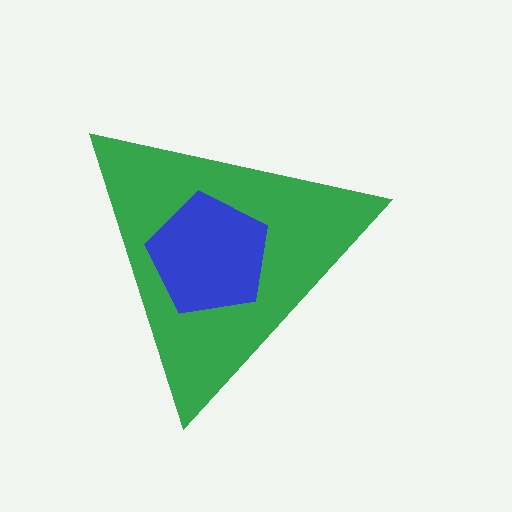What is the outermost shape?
The green triangle.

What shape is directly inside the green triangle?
The blue pentagon.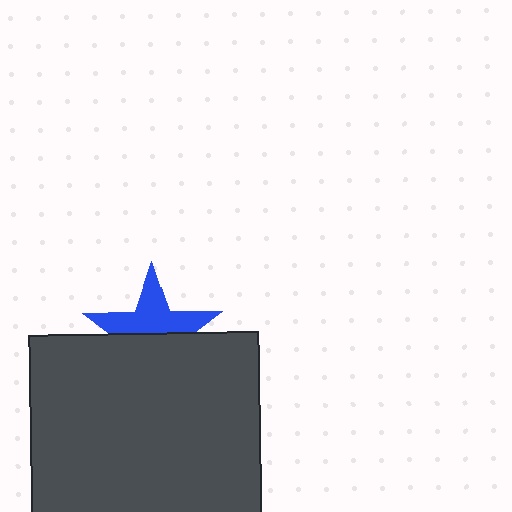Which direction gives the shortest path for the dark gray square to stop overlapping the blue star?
Moving down gives the shortest separation.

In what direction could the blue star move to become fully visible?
The blue star could move up. That would shift it out from behind the dark gray square entirely.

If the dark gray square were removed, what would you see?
You would see the complete blue star.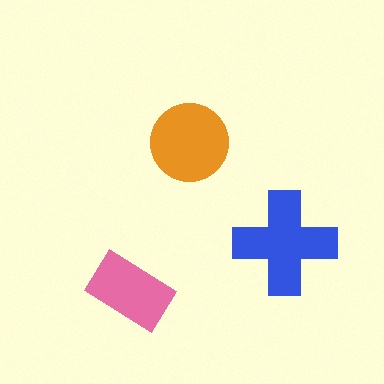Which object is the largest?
The blue cross.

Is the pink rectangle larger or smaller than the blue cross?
Smaller.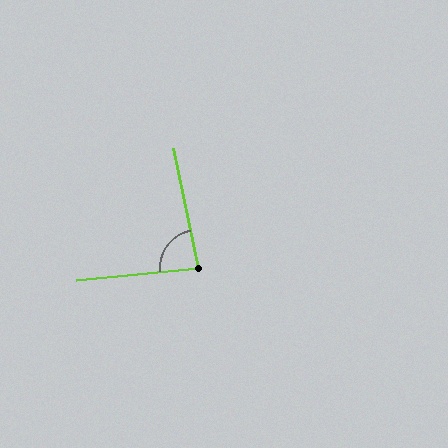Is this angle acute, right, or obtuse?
It is acute.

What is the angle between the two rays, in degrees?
Approximately 84 degrees.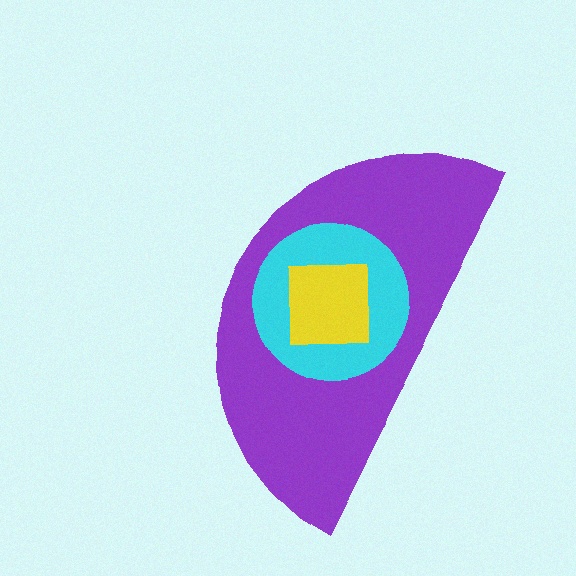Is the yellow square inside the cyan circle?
Yes.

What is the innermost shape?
The yellow square.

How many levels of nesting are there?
3.